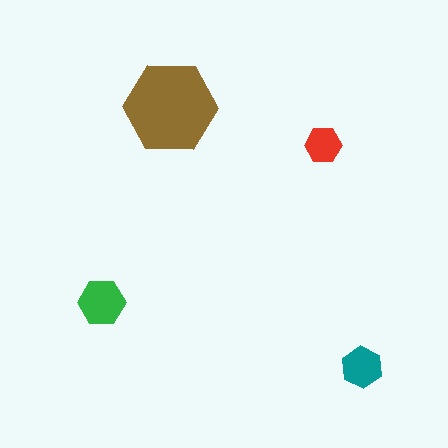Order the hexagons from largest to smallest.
the brown one, the green one, the teal one, the red one.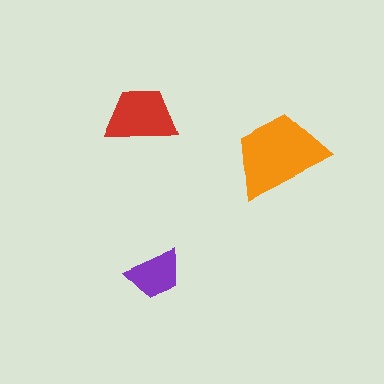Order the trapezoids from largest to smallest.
the orange one, the red one, the purple one.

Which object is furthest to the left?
The red trapezoid is leftmost.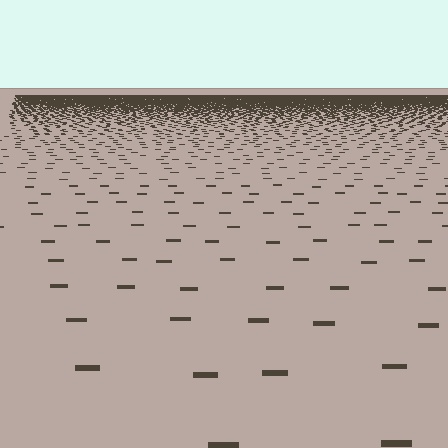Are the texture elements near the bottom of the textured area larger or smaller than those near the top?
Larger. Near the bottom, elements are closer to the viewer and appear at a bigger on-screen size.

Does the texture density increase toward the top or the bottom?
Density increases toward the top.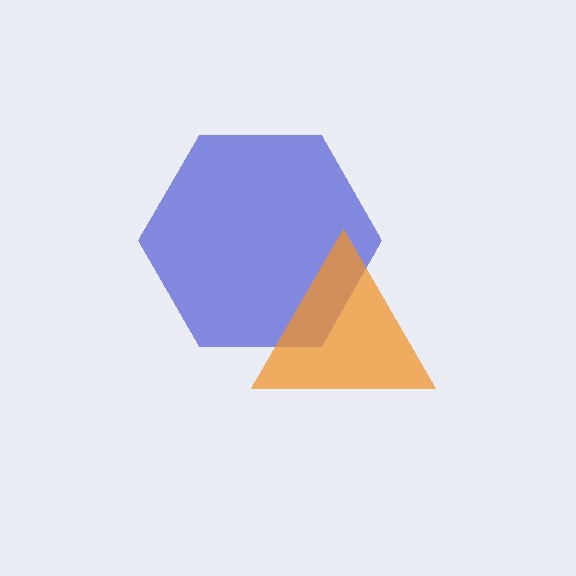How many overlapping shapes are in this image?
There are 2 overlapping shapes in the image.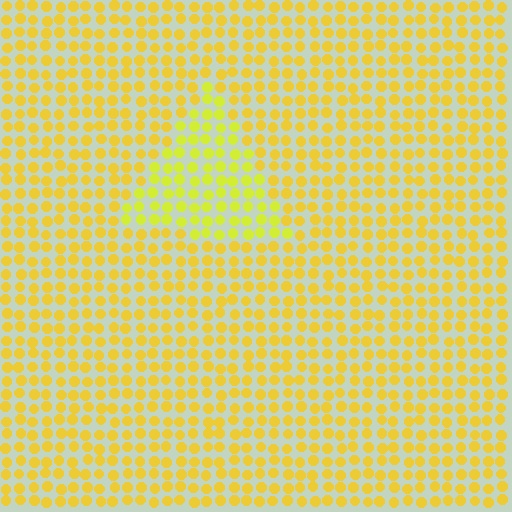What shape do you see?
I see a triangle.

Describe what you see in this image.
The image is filled with small yellow elements in a uniform arrangement. A triangle-shaped region is visible where the elements are tinted to a slightly different hue, forming a subtle color boundary.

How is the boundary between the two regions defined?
The boundary is defined purely by a slight shift in hue (about 20 degrees). Spacing, size, and orientation are identical on both sides.